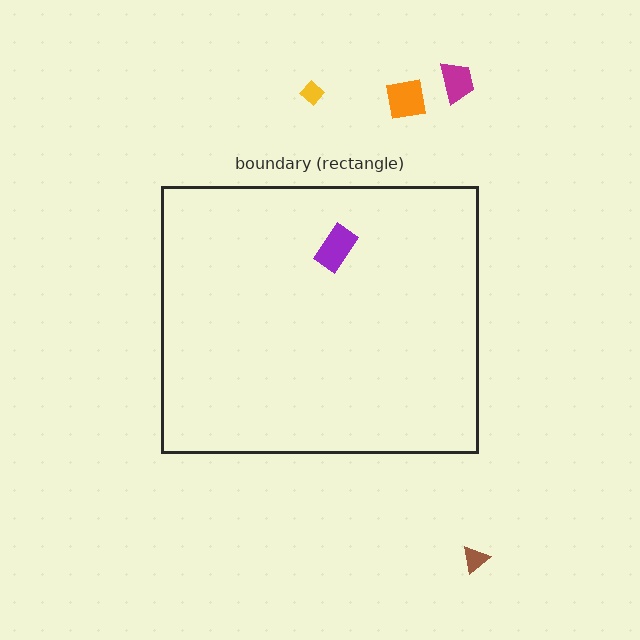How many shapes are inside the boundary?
1 inside, 4 outside.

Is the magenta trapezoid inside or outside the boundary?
Outside.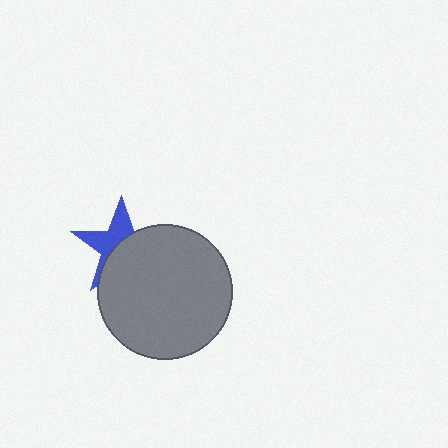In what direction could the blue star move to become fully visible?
The blue star could move toward the upper-left. That would shift it out from behind the gray circle entirely.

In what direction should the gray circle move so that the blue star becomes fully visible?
The gray circle should move toward the lower-right. That is the shortest direction to clear the overlap and leave the blue star fully visible.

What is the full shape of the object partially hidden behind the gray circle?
The partially hidden object is a blue star.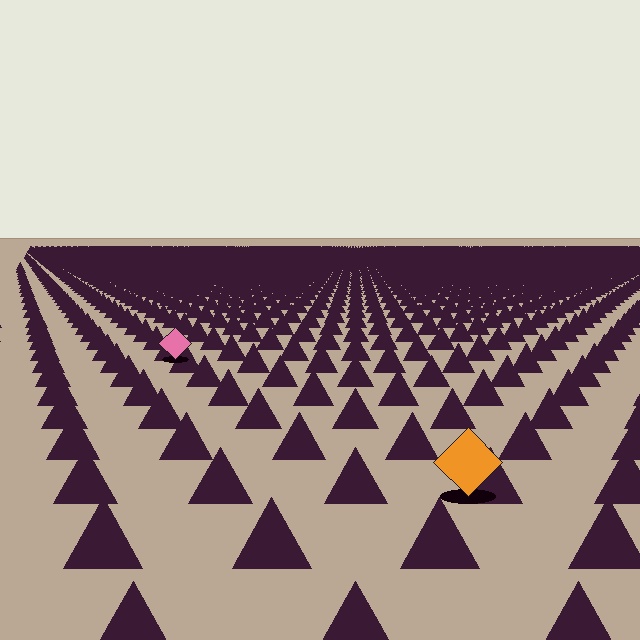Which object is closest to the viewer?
The orange diamond is closest. The texture marks near it are larger and more spread out.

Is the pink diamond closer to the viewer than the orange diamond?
No. The orange diamond is closer — you can tell from the texture gradient: the ground texture is coarser near it.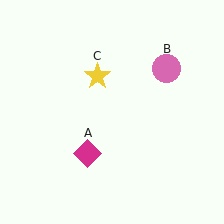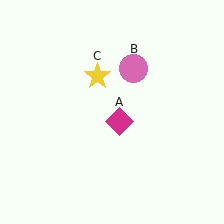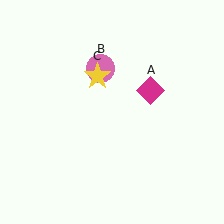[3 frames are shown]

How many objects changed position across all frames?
2 objects changed position: magenta diamond (object A), pink circle (object B).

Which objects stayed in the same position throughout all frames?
Yellow star (object C) remained stationary.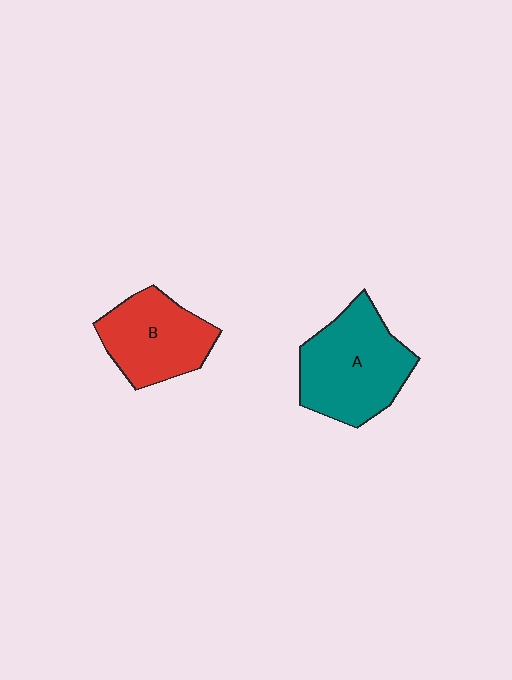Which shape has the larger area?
Shape A (teal).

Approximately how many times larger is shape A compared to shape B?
Approximately 1.3 times.